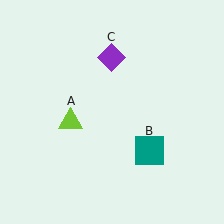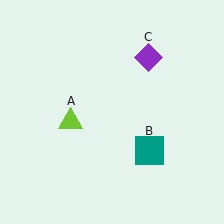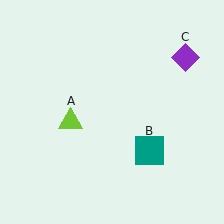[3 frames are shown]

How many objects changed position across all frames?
1 object changed position: purple diamond (object C).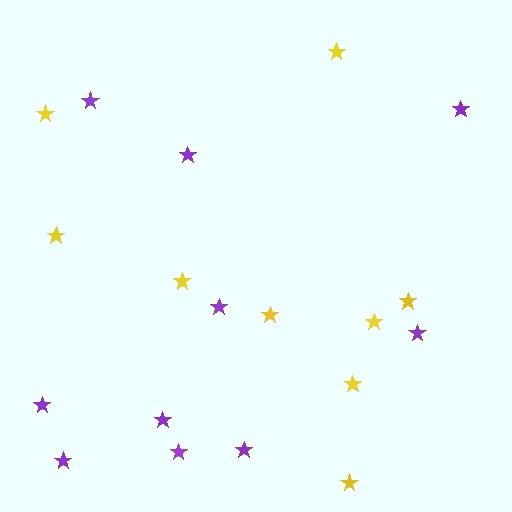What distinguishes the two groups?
There are 2 groups: one group of yellow stars (9) and one group of purple stars (10).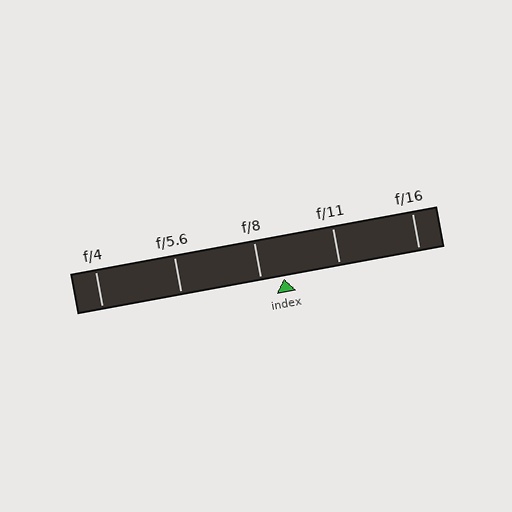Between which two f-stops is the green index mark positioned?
The index mark is between f/8 and f/11.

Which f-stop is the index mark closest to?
The index mark is closest to f/8.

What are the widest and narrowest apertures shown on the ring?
The widest aperture shown is f/4 and the narrowest is f/16.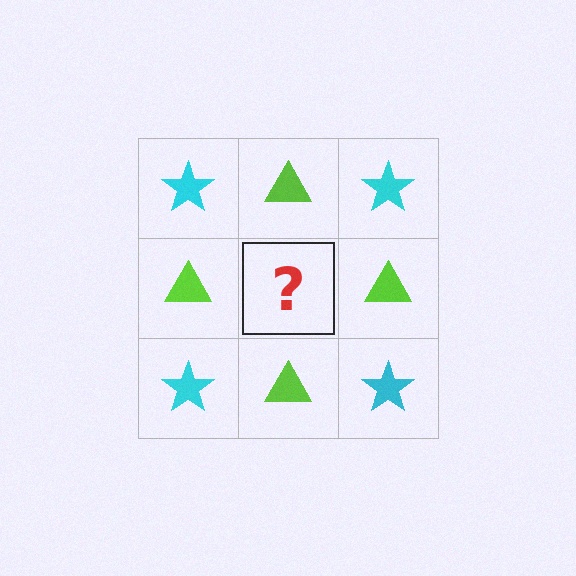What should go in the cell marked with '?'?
The missing cell should contain a cyan star.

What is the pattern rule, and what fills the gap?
The rule is that it alternates cyan star and lime triangle in a checkerboard pattern. The gap should be filled with a cyan star.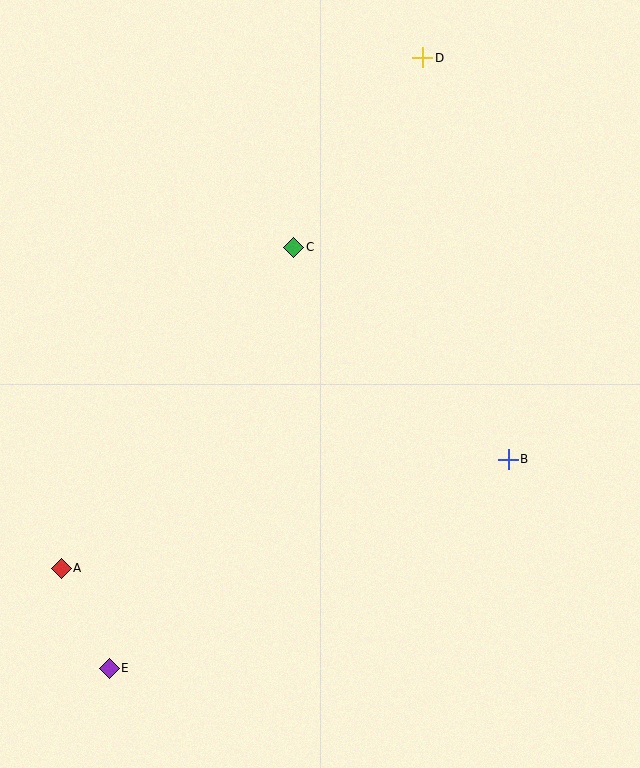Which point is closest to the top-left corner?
Point C is closest to the top-left corner.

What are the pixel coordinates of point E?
Point E is at (109, 668).